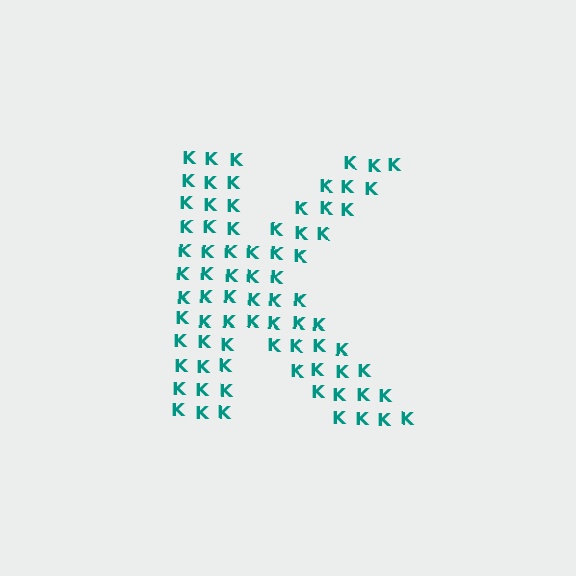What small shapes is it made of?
It is made of small letter K's.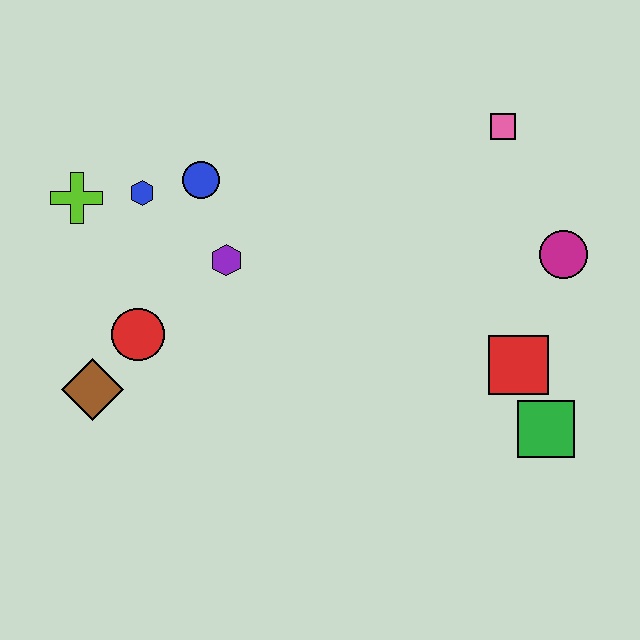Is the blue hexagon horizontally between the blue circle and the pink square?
No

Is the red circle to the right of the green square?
No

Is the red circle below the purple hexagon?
Yes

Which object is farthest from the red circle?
The magenta circle is farthest from the red circle.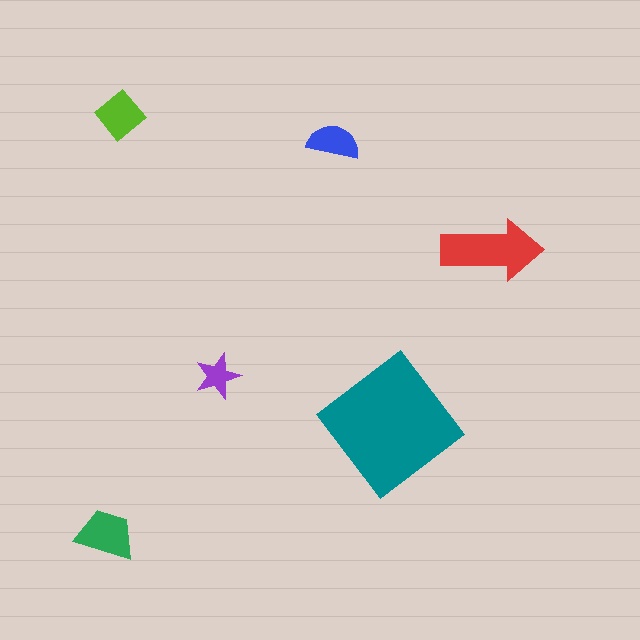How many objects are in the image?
There are 6 objects in the image.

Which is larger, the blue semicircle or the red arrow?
The red arrow.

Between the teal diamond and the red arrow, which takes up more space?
The teal diamond.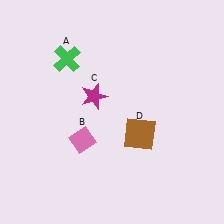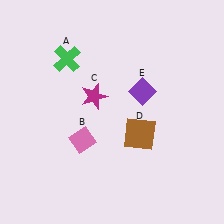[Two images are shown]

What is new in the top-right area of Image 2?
A purple diamond (E) was added in the top-right area of Image 2.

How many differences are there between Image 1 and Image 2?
There is 1 difference between the two images.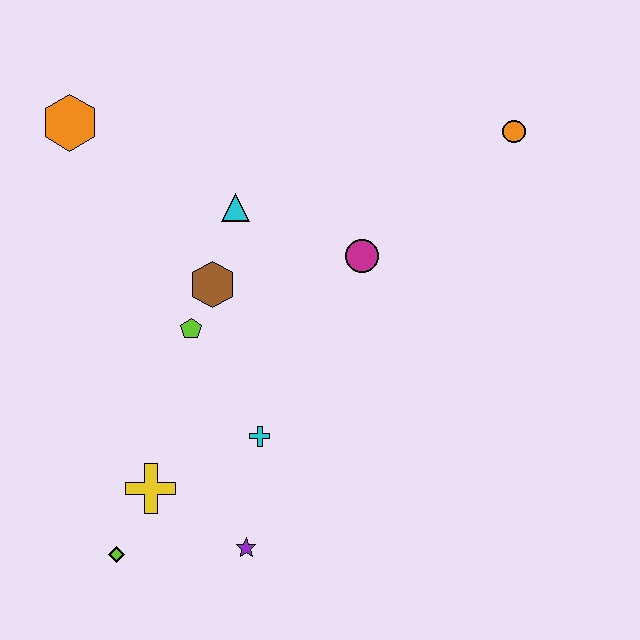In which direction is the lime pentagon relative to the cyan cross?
The lime pentagon is above the cyan cross.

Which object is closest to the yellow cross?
The lime diamond is closest to the yellow cross.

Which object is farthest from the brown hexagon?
The orange circle is farthest from the brown hexagon.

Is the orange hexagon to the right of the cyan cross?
No